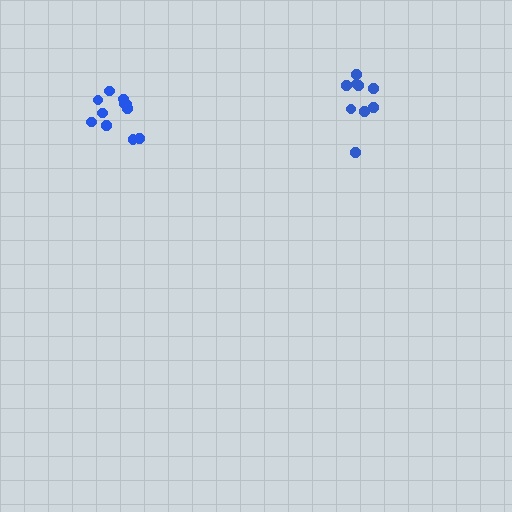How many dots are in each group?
Group 1: 11 dots, Group 2: 9 dots (20 total).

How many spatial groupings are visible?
There are 2 spatial groupings.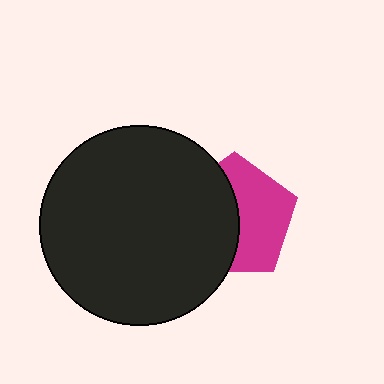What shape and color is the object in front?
The object in front is a black circle.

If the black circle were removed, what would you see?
You would see the complete magenta pentagon.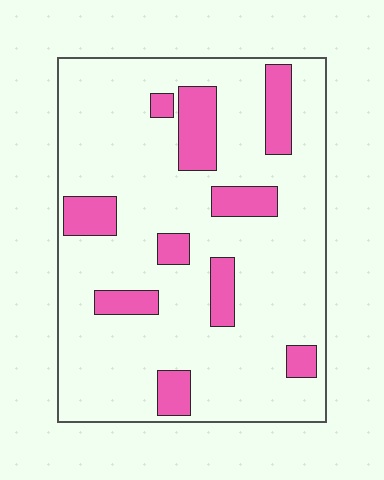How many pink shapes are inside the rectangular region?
10.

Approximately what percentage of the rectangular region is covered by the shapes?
Approximately 20%.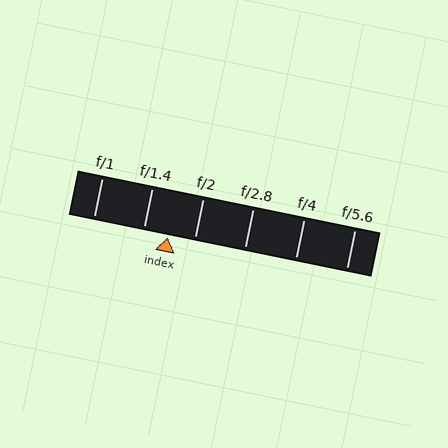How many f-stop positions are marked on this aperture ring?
There are 6 f-stop positions marked.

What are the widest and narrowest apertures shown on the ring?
The widest aperture shown is f/1 and the narrowest is f/5.6.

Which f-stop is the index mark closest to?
The index mark is closest to f/1.4.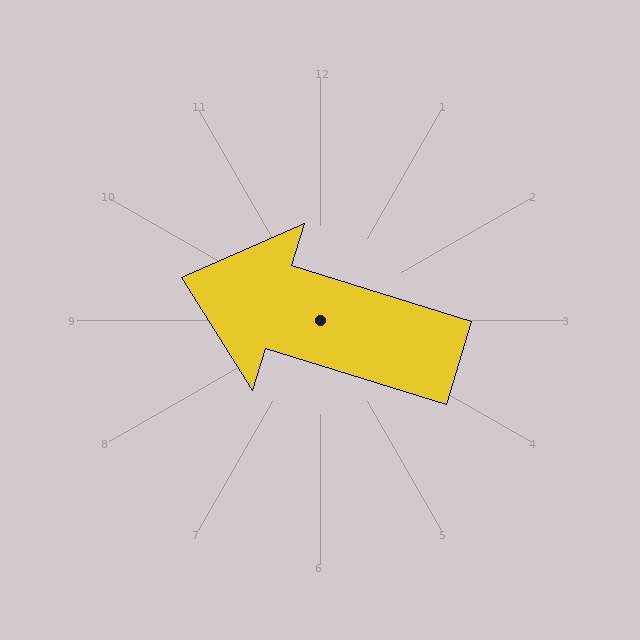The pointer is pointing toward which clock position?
Roughly 10 o'clock.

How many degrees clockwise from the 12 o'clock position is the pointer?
Approximately 287 degrees.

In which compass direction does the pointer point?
West.